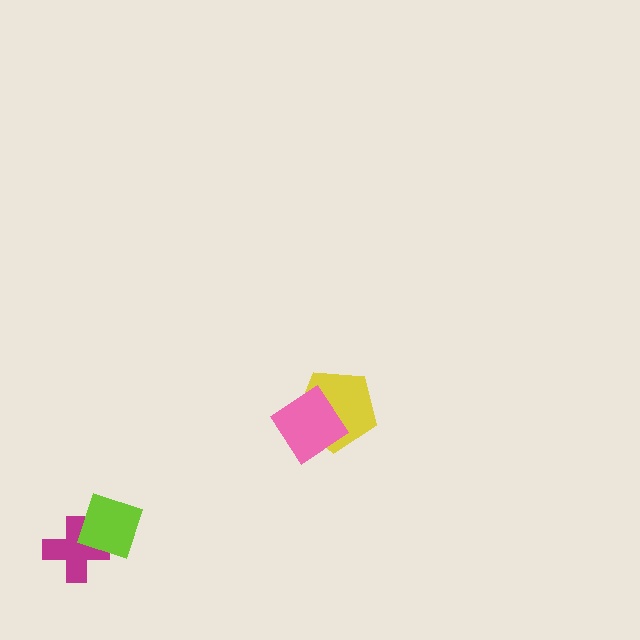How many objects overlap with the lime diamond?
1 object overlaps with the lime diamond.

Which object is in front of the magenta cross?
The lime diamond is in front of the magenta cross.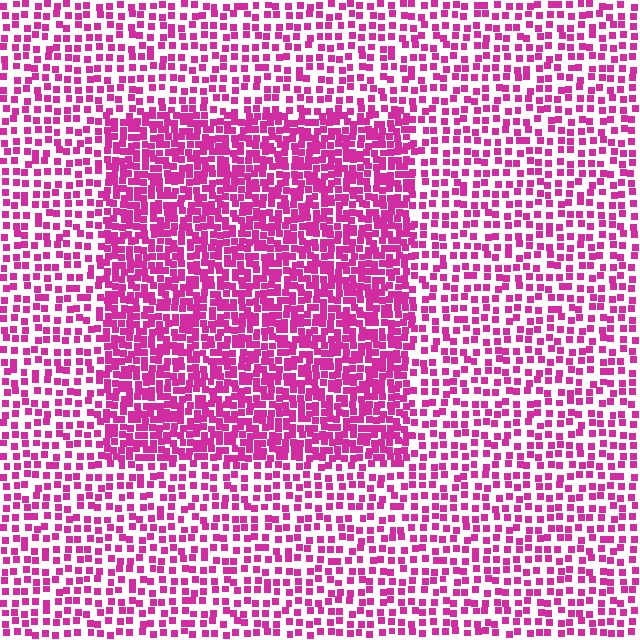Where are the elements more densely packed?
The elements are more densely packed inside the rectangle boundary.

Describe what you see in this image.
The image contains small magenta elements arranged at two different densities. A rectangle-shaped region is visible where the elements are more densely packed than the surrounding area.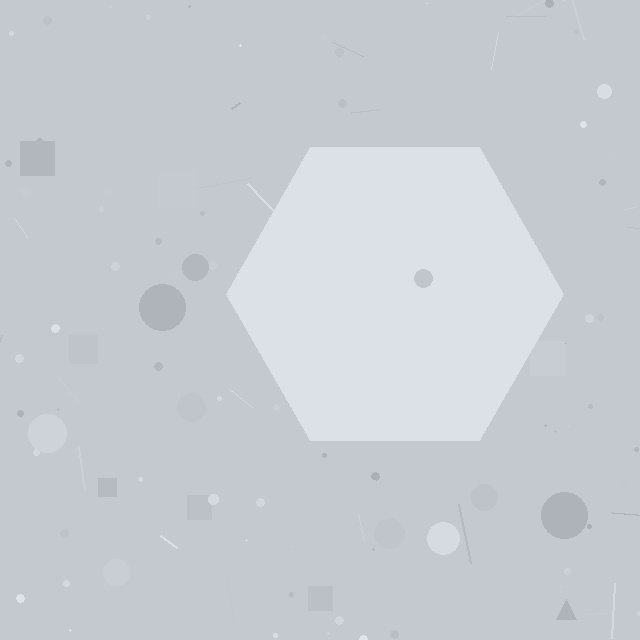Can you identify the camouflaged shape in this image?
The camouflaged shape is a hexagon.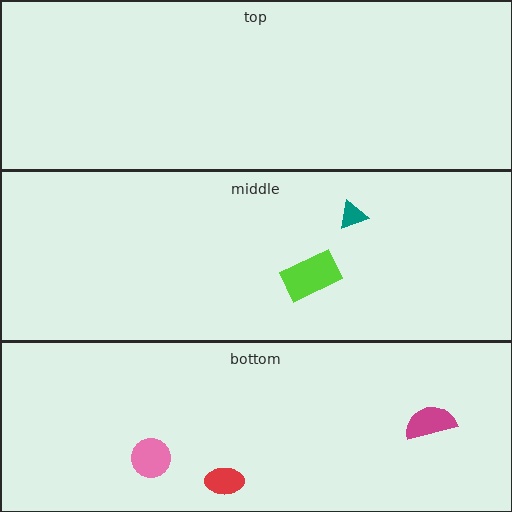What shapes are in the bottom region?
The magenta semicircle, the pink circle, the red ellipse.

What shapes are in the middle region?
The lime rectangle, the teal triangle.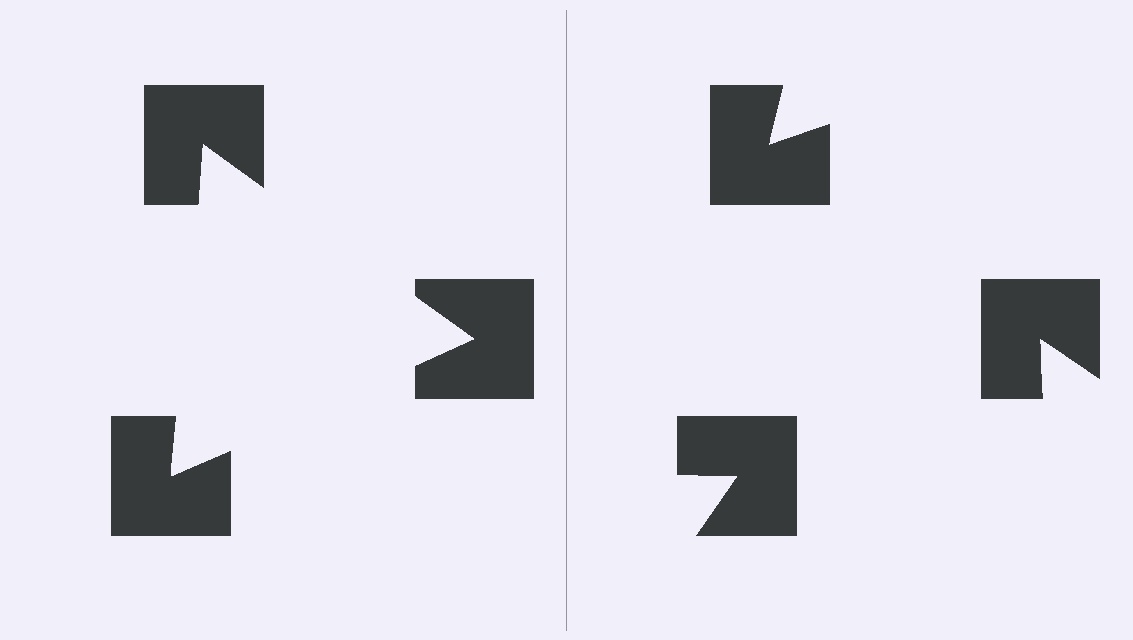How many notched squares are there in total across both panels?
6 — 3 on each side.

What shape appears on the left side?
An illusory triangle.